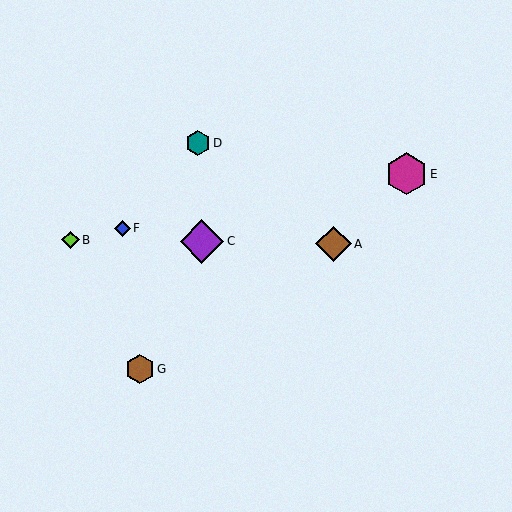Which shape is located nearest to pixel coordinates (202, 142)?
The teal hexagon (labeled D) at (198, 143) is nearest to that location.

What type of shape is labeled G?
Shape G is a brown hexagon.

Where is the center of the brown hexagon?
The center of the brown hexagon is at (140, 369).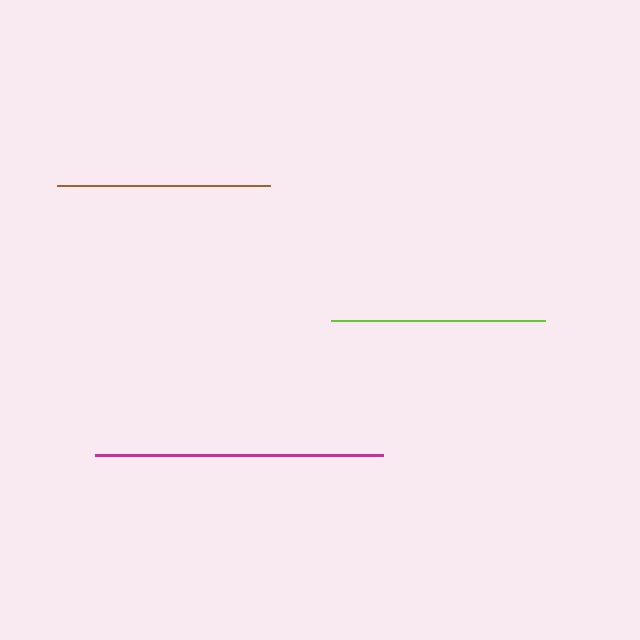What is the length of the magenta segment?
The magenta segment is approximately 289 pixels long.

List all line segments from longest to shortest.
From longest to shortest: magenta, lime, brown.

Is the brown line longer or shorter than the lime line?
The lime line is longer than the brown line.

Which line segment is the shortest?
The brown line is the shortest at approximately 213 pixels.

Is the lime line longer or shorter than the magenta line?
The magenta line is longer than the lime line.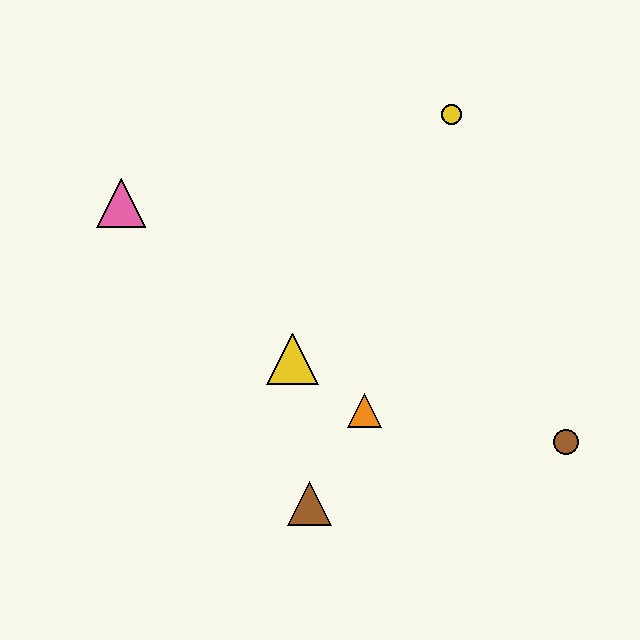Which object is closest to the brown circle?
The orange triangle is closest to the brown circle.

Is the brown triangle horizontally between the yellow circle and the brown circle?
No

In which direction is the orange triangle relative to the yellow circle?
The orange triangle is below the yellow circle.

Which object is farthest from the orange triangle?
The pink triangle is farthest from the orange triangle.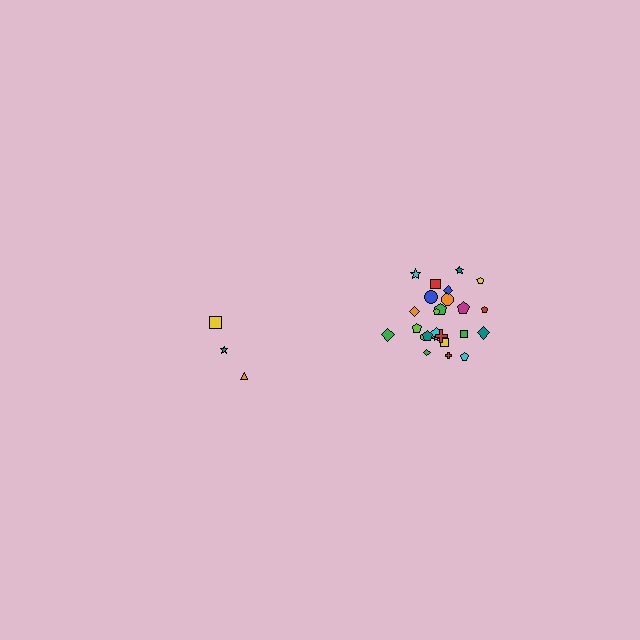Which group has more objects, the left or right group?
The right group.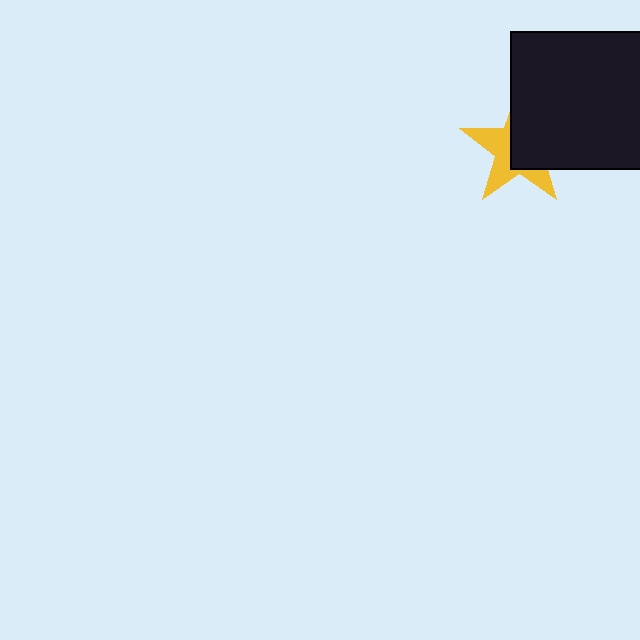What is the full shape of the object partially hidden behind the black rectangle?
The partially hidden object is a yellow star.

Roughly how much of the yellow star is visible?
About half of it is visible (roughly 46%).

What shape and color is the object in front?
The object in front is a black rectangle.